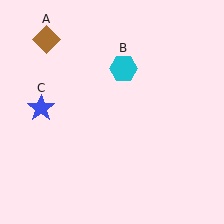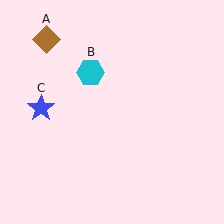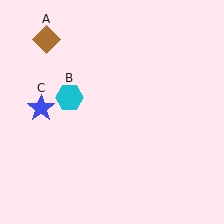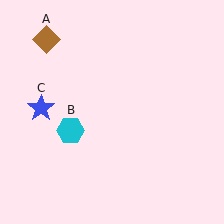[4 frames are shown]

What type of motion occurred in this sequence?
The cyan hexagon (object B) rotated counterclockwise around the center of the scene.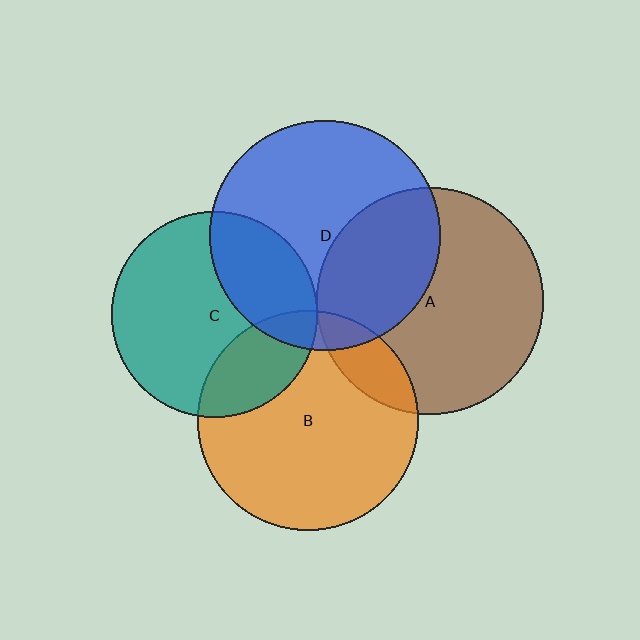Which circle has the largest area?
Circle D (blue).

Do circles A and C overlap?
Yes.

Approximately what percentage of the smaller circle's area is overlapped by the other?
Approximately 5%.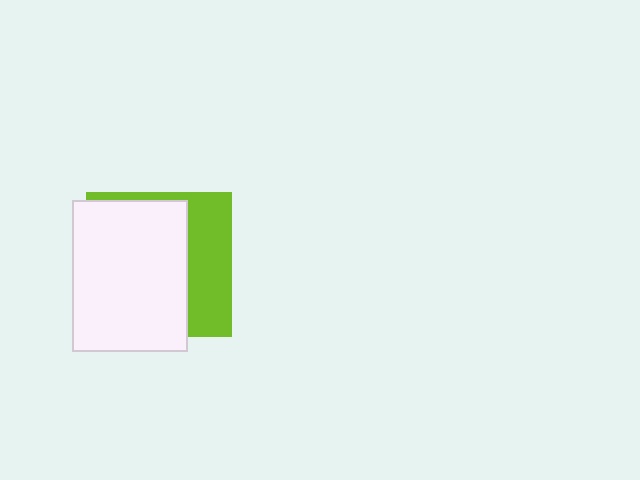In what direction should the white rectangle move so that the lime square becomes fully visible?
The white rectangle should move left. That is the shortest direction to clear the overlap and leave the lime square fully visible.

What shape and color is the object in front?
The object in front is a white rectangle.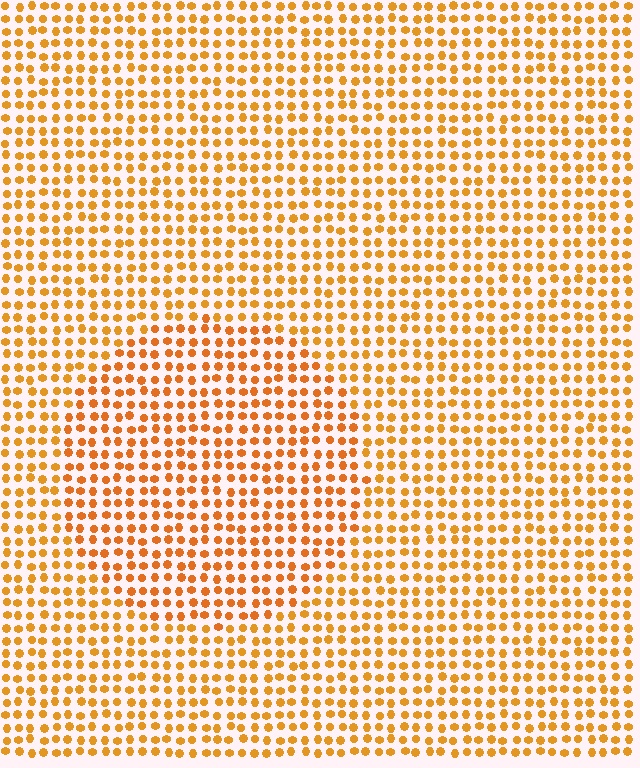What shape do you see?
I see a circle.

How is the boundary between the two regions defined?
The boundary is defined purely by a slight shift in hue (about 13 degrees). Spacing, size, and orientation are identical on both sides.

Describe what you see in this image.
The image is filled with small orange elements in a uniform arrangement. A circle-shaped region is visible where the elements are tinted to a slightly different hue, forming a subtle color boundary.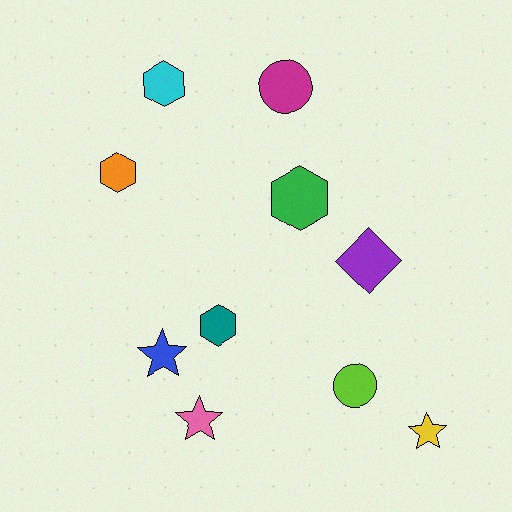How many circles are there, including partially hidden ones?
There are 2 circles.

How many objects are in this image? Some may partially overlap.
There are 10 objects.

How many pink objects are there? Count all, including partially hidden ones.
There is 1 pink object.